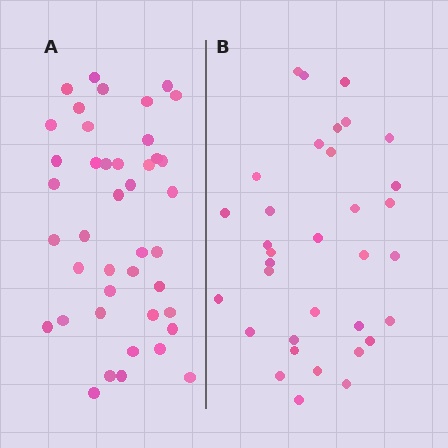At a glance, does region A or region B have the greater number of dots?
Region A (the left region) has more dots.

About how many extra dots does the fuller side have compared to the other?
Region A has roughly 8 or so more dots than region B.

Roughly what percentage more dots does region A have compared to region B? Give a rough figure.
About 25% more.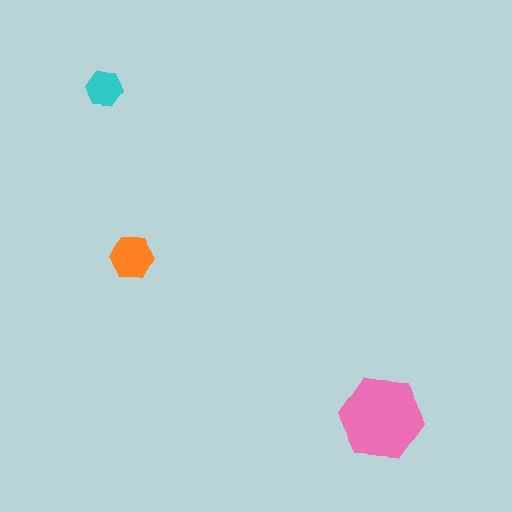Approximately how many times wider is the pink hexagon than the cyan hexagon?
About 2 times wider.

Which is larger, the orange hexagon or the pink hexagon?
The pink one.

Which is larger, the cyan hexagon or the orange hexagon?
The orange one.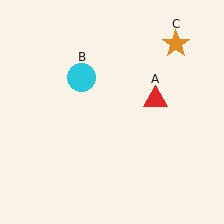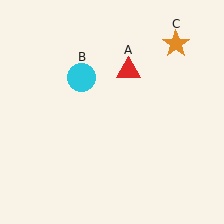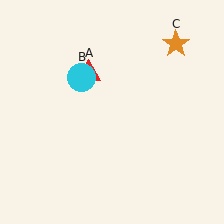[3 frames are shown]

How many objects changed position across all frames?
1 object changed position: red triangle (object A).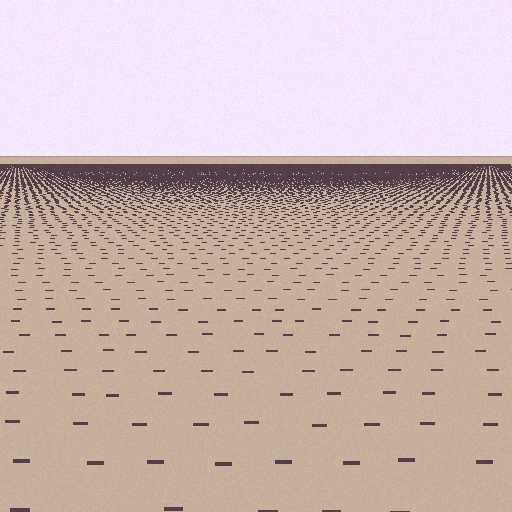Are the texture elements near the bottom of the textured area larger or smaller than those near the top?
Larger. Near the bottom, elements are closer to the viewer and appear at a bigger on-screen size.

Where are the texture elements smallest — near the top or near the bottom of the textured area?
Near the top.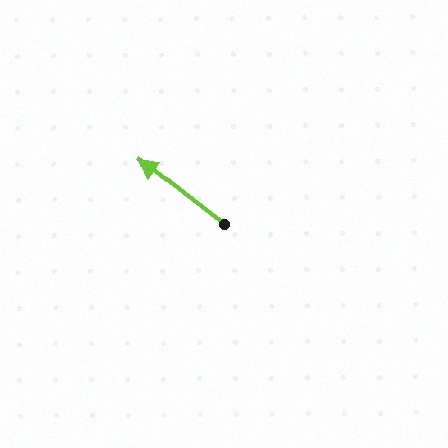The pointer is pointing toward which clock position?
Roughly 10 o'clock.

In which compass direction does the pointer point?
Northwest.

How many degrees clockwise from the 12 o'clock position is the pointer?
Approximately 308 degrees.